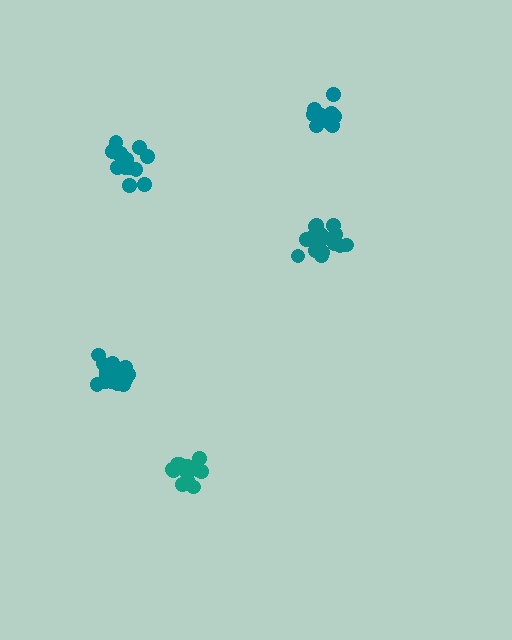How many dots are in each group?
Group 1: 14 dots, Group 2: 16 dots, Group 3: 15 dots, Group 4: 18 dots, Group 5: 14 dots (77 total).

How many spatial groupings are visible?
There are 5 spatial groupings.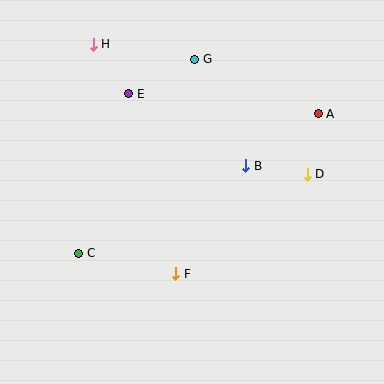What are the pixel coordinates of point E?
Point E is at (129, 94).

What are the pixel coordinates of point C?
Point C is at (79, 253).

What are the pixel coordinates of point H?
Point H is at (93, 44).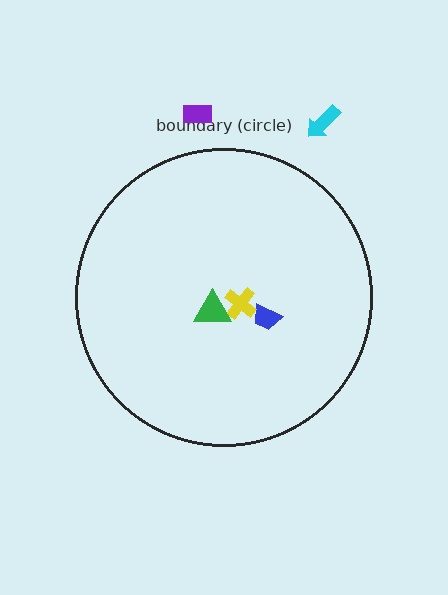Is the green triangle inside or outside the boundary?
Inside.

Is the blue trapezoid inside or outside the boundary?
Inside.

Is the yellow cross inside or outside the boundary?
Inside.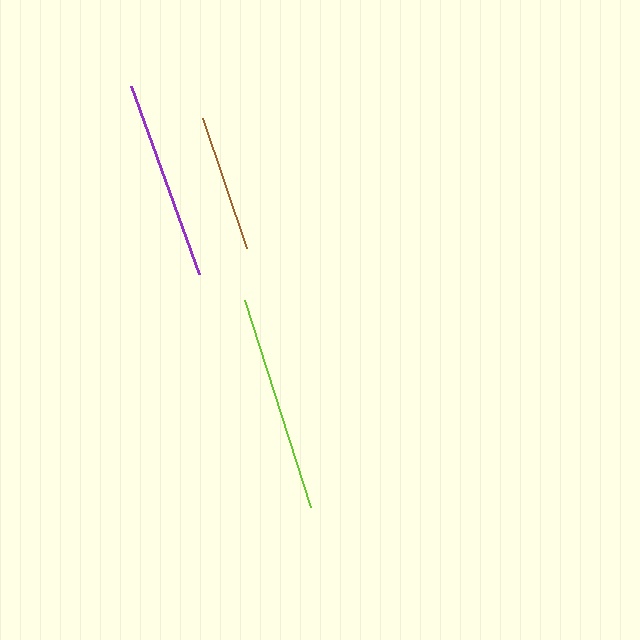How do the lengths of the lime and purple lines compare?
The lime and purple lines are approximately the same length.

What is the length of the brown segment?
The brown segment is approximately 137 pixels long.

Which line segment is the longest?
The lime line is the longest at approximately 218 pixels.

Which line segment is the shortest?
The brown line is the shortest at approximately 137 pixels.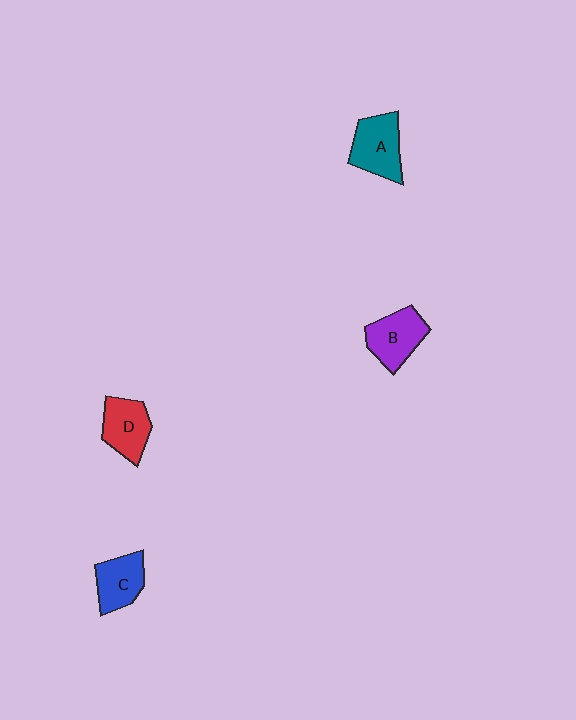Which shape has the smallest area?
Shape C (blue).